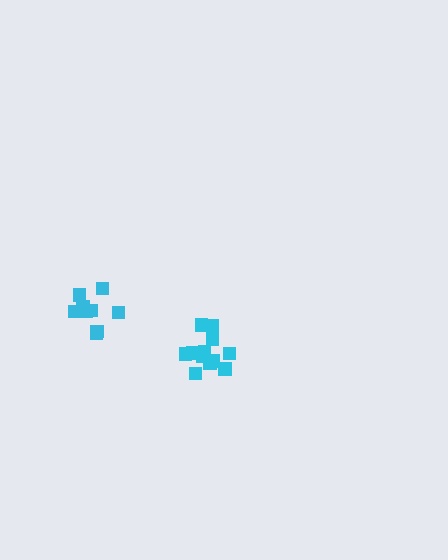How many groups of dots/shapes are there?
There are 2 groups.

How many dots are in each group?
Group 1: 13 dots, Group 2: 9 dots (22 total).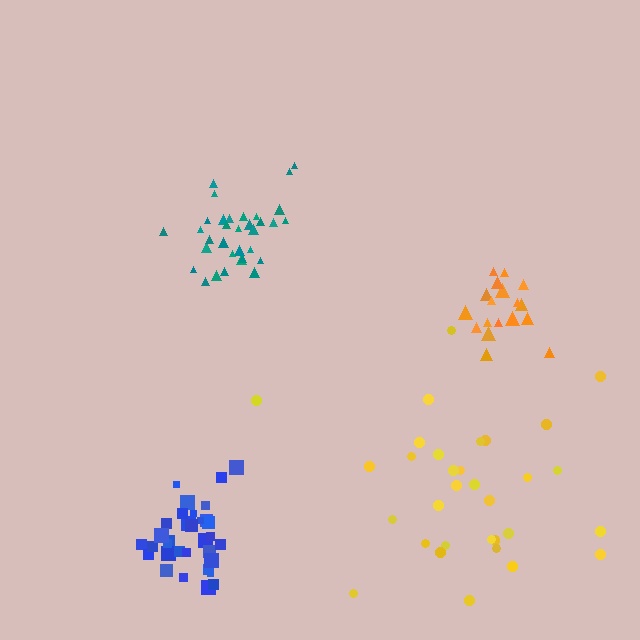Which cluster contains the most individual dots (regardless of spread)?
Blue (34).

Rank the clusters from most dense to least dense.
blue, teal, orange, yellow.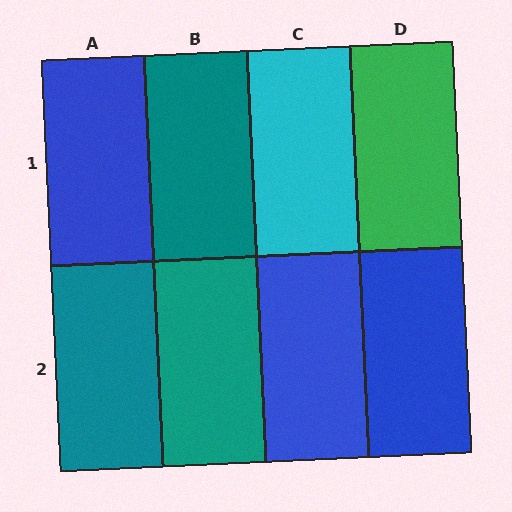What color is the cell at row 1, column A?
Blue.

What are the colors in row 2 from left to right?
Teal, teal, blue, blue.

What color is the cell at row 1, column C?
Cyan.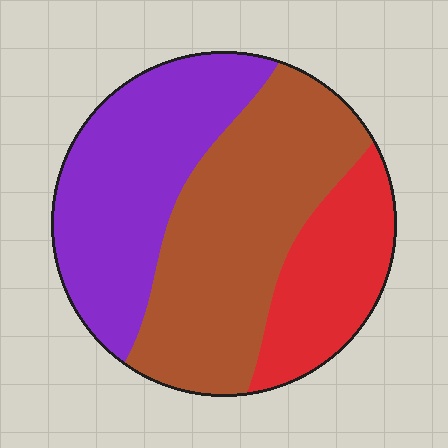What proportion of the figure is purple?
Purple takes up about three eighths (3/8) of the figure.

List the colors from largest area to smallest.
From largest to smallest: brown, purple, red.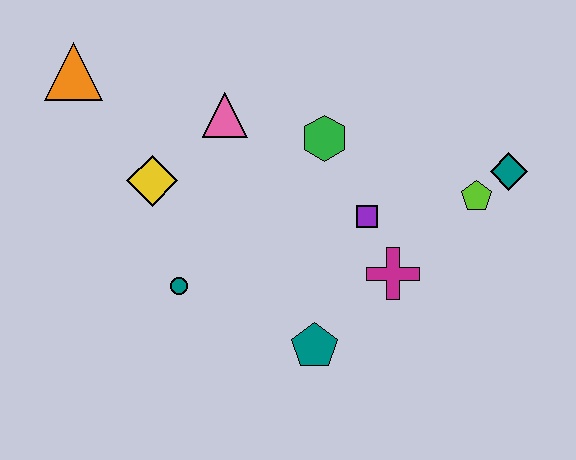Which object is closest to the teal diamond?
The lime pentagon is closest to the teal diamond.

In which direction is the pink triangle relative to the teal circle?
The pink triangle is above the teal circle.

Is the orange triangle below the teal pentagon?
No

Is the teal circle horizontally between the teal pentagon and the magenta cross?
No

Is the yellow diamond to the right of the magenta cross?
No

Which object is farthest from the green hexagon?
The orange triangle is farthest from the green hexagon.